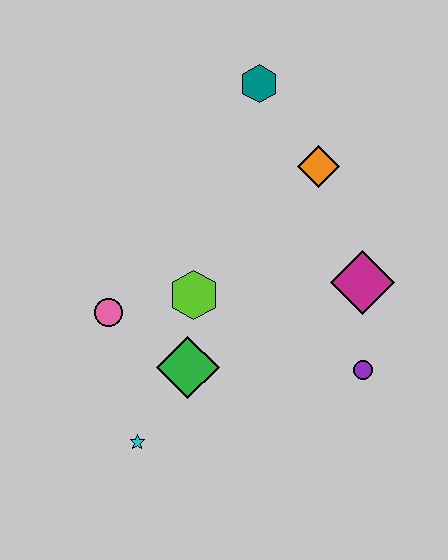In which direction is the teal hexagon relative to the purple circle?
The teal hexagon is above the purple circle.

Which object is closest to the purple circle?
The magenta diamond is closest to the purple circle.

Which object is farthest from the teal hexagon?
The cyan star is farthest from the teal hexagon.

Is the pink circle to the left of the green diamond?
Yes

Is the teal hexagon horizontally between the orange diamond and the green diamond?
Yes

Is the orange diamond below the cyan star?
No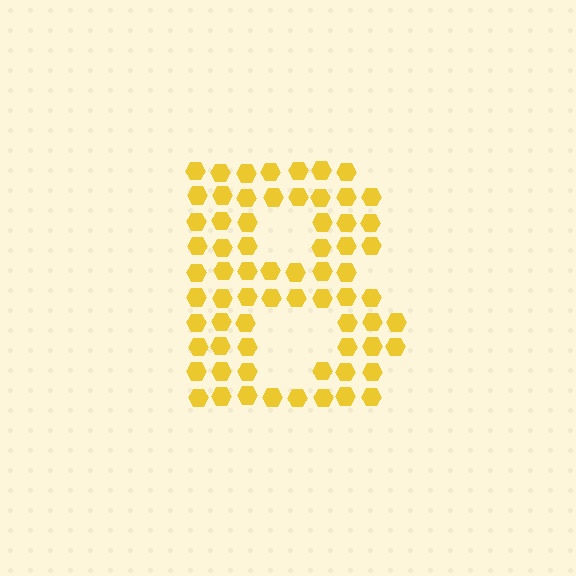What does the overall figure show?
The overall figure shows the letter B.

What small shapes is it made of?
It is made of small hexagons.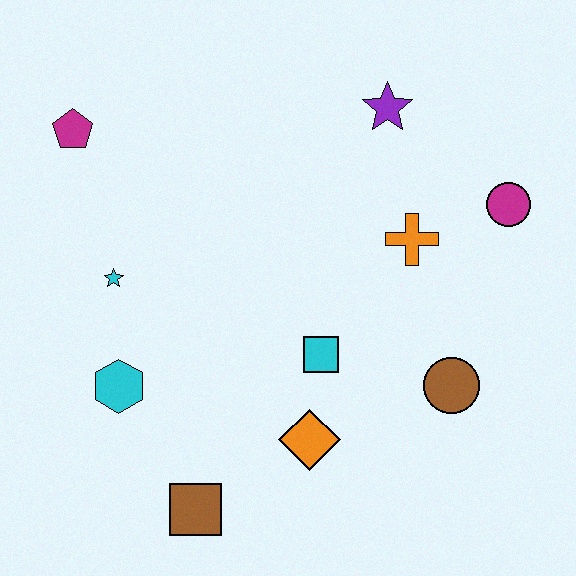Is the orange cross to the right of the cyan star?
Yes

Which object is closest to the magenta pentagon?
The cyan star is closest to the magenta pentagon.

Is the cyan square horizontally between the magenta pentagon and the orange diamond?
No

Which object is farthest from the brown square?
The purple star is farthest from the brown square.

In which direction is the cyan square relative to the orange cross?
The cyan square is below the orange cross.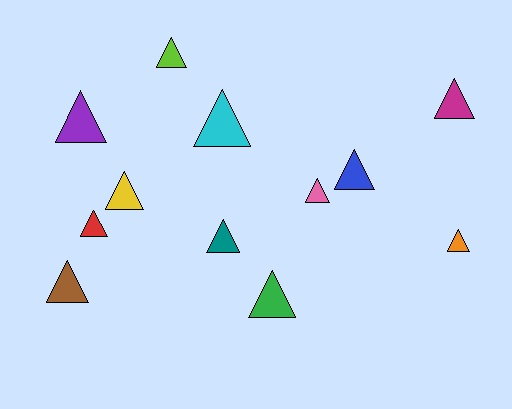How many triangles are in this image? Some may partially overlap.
There are 12 triangles.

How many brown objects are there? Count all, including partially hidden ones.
There is 1 brown object.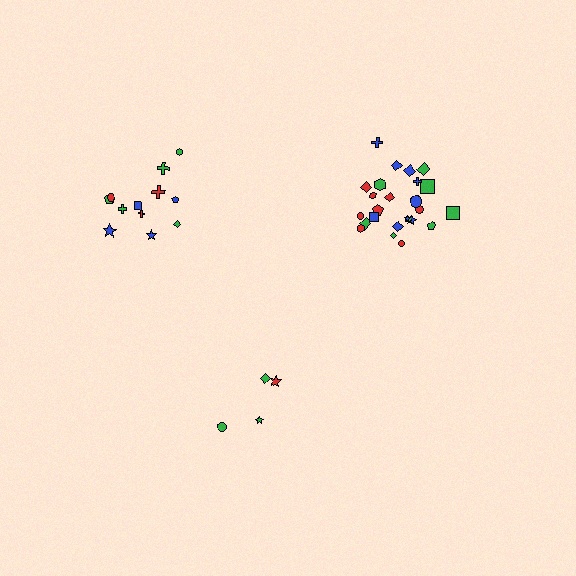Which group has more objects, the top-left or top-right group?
The top-right group.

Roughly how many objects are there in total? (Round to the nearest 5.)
Roughly 40 objects in total.